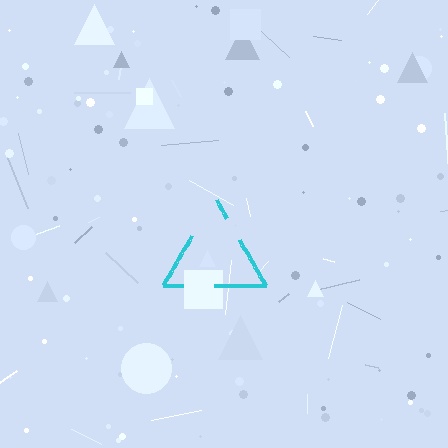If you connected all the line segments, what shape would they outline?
They would outline a triangle.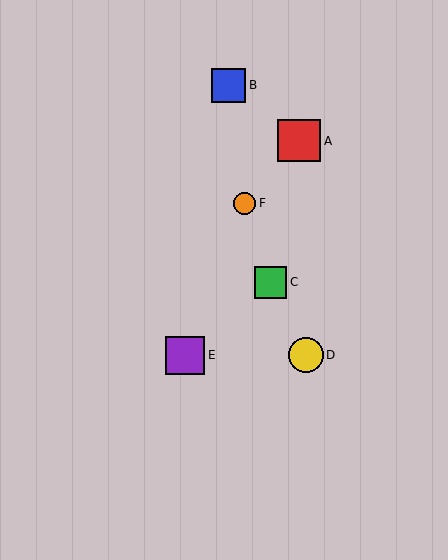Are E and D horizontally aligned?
Yes, both are at y≈355.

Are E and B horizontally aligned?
No, E is at y≈355 and B is at y≈85.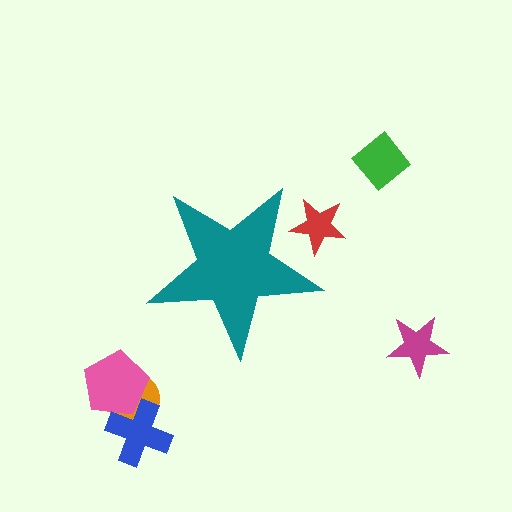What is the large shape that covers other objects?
A teal star.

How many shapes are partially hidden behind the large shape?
1 shape is partially hidden.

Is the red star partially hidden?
Yes, the red star is partially hidden behind the teal star.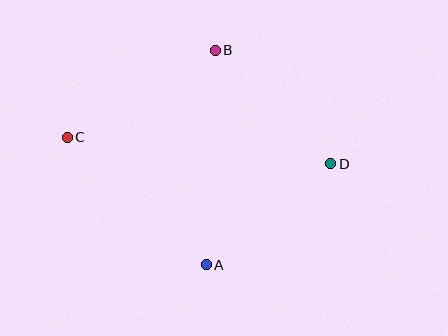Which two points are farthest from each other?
Points C and D are farthest from each other.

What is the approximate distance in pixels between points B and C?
The distance between B and C is approximately 171 pixels.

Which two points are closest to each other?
Points A and D are closest to each other.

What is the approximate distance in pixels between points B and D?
The distance between B and D is approximately 162 pixels.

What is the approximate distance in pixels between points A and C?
The distance between A and C is approximately 189 pixels.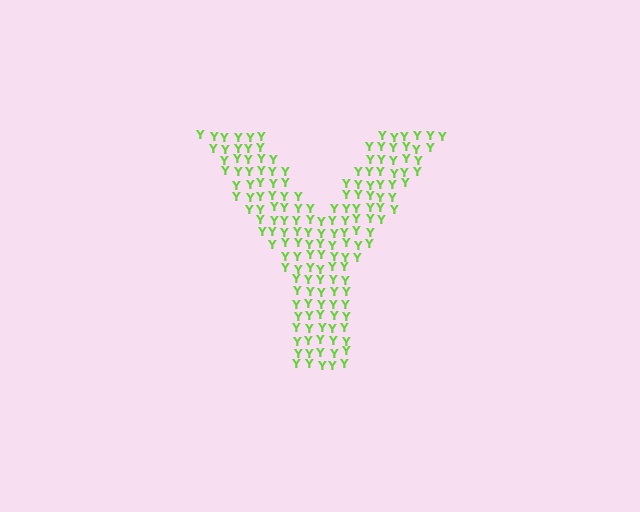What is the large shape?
The large shape is the letter Y.